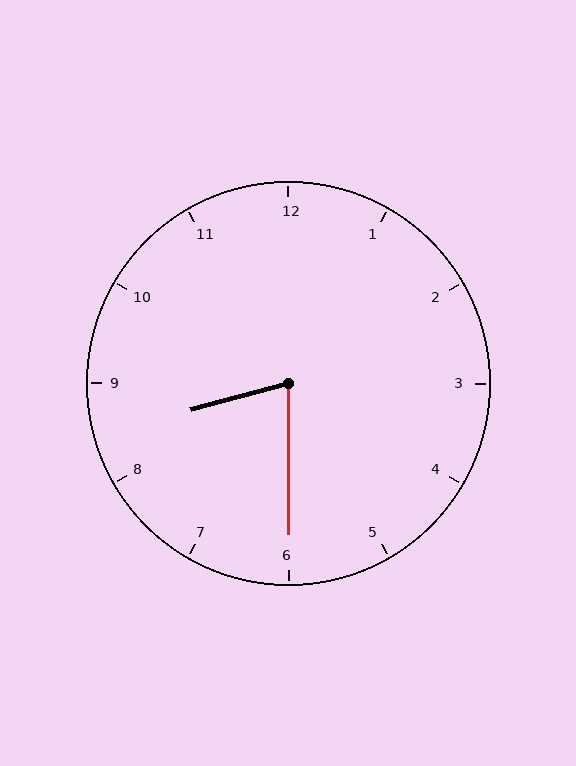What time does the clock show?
8:30.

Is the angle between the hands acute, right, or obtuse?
It is acute.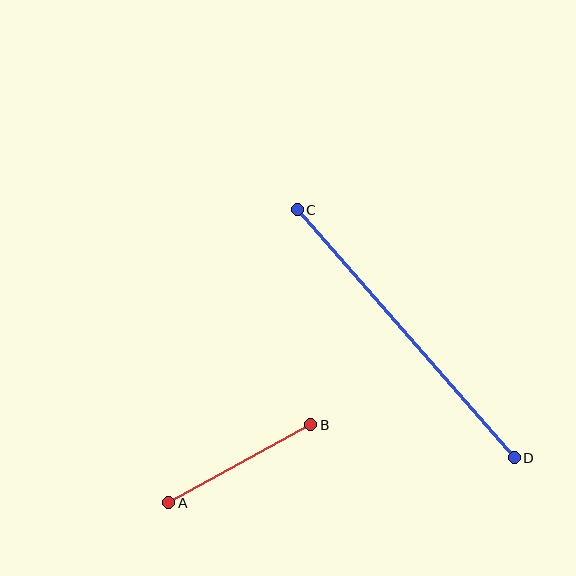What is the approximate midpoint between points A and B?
The midpoint is at approximately (240, 464) pixels.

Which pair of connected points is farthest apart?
Points C and D are farthest apart.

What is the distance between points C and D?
The distance is approximately 330 pixels.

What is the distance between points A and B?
The distance is approximately 162 pixels.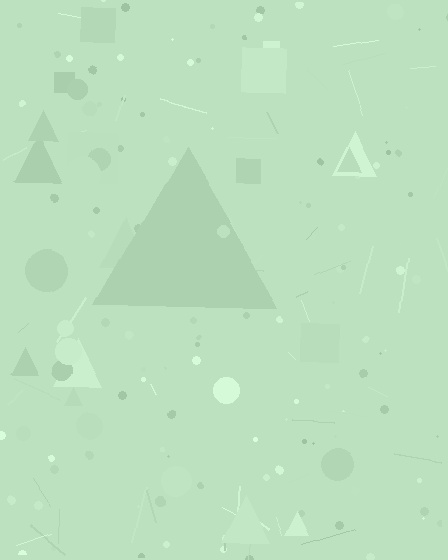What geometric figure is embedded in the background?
A triangle is embedded in the background.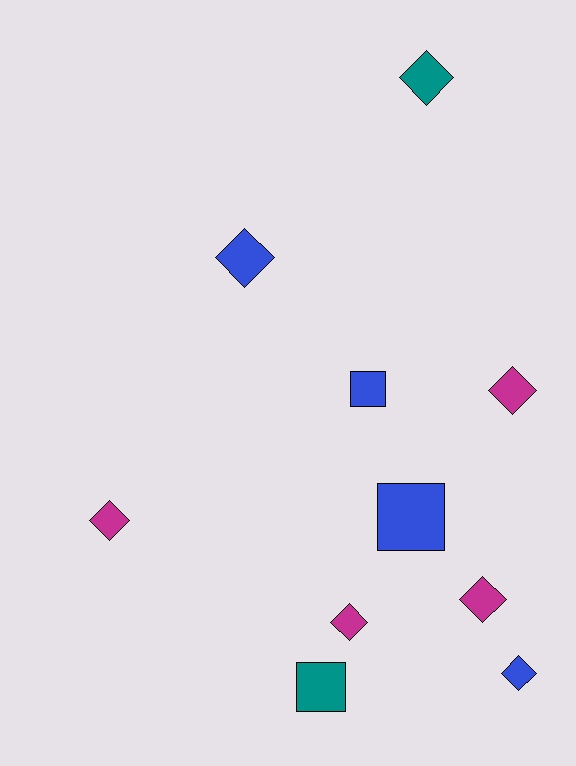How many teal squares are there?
There is 1 teal square.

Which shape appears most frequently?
Diamond, with 7 objects.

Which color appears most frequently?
Magenta, with 4 objects.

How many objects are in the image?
There are 10 objects.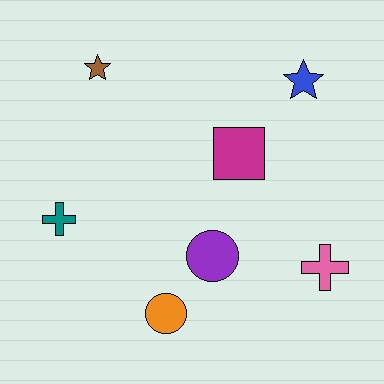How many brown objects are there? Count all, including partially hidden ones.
There is 1 brown object.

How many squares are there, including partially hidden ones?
There is 1 square.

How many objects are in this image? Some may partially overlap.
There are 7 objects.